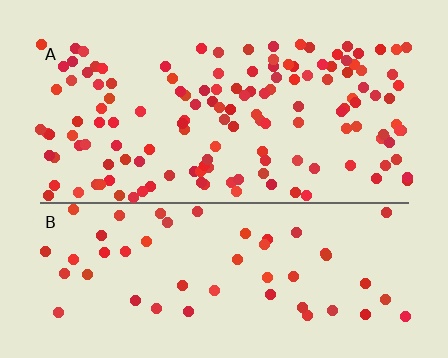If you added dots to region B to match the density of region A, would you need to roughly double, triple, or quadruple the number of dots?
Approximately triple.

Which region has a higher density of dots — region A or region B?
A (the top).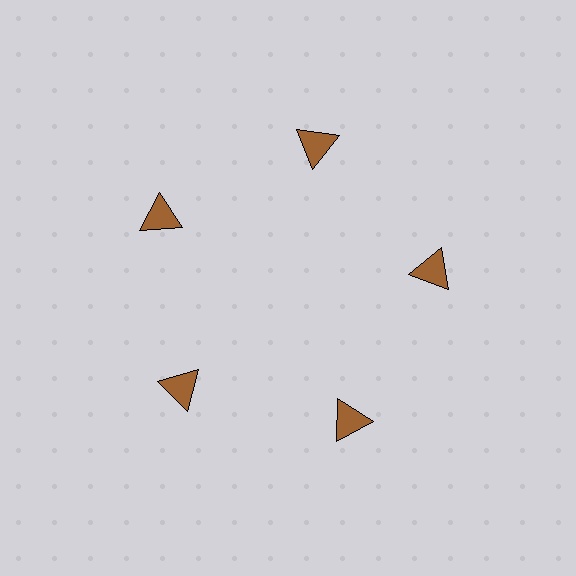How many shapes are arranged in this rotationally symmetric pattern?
There are 5 shapes, arranged in 5 groups of 1.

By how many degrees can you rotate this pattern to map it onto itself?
The pattern maps onto itself every 72 degrees of rotation.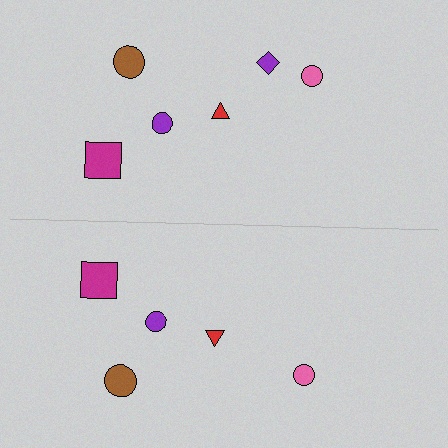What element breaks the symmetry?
A purple diamond is missing from the bottom side.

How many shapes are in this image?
There are 11 shapes in this image.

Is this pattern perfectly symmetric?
No, the pattern is not perfectly symmetric. A purple diamond is missing from the bottom side.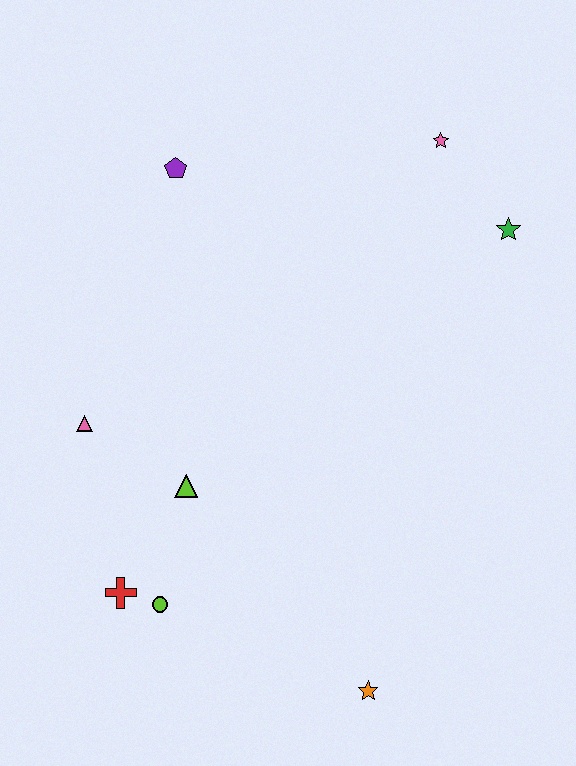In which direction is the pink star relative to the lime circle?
The pink star is above the lime circle.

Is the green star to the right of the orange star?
Yes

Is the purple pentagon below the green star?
No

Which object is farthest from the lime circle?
The pink star is farthest from the lime circle.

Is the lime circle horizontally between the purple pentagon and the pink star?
No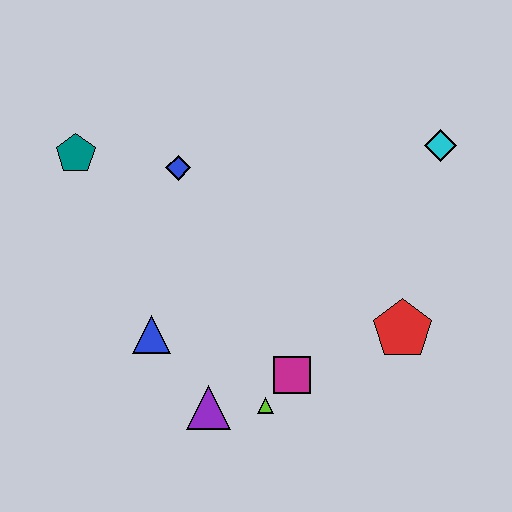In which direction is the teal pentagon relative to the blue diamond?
The teal pentagon is to the left of the blue diamond.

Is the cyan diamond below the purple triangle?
No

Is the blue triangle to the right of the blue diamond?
No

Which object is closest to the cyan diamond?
The red pentagon is closest to the cyan diamond.